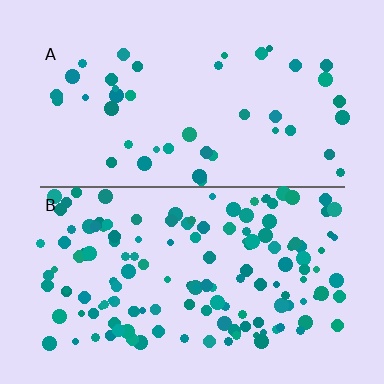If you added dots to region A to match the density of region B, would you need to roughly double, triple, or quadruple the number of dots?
Approximately triple.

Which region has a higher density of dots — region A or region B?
B (the bottom).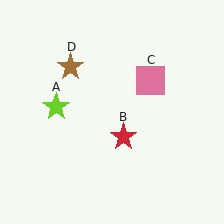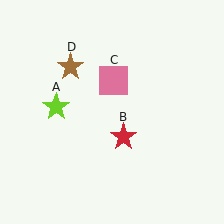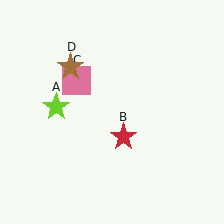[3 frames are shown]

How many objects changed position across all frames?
1 object changed position: pink square (object C).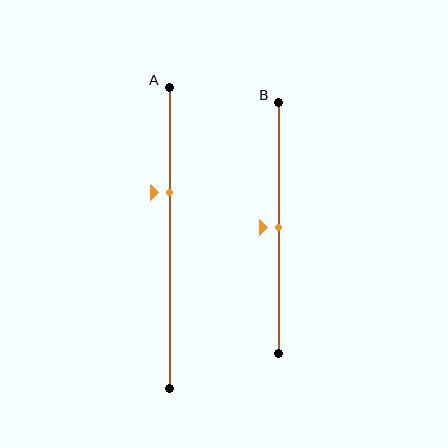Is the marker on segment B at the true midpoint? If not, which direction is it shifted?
Yes, the marker on segment B is at the true midpoint.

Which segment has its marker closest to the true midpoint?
Segment B has its marker closest to the true midpoint.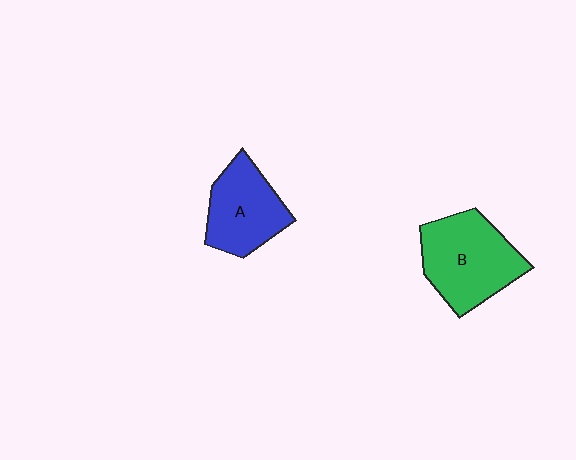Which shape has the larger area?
Shape B (green).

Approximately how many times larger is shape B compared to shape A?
Approximately 1.3 times.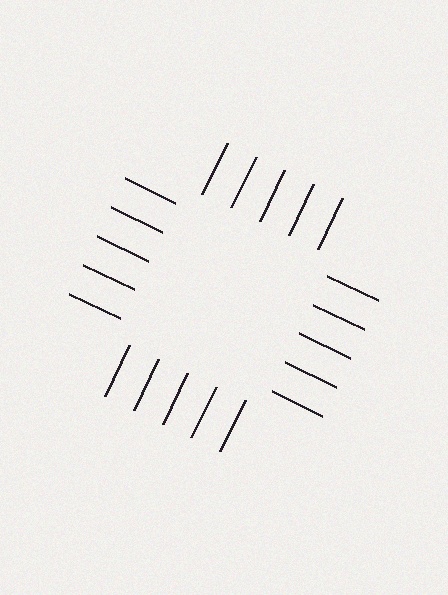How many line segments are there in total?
20 — 5 along each of the 4 edges.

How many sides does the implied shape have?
4 sides — the line-ends trace a square.